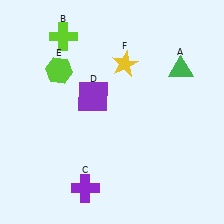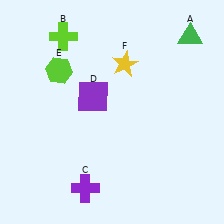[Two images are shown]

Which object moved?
The green triangle (A) moved up.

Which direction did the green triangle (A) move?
The green triangle (A) moved up.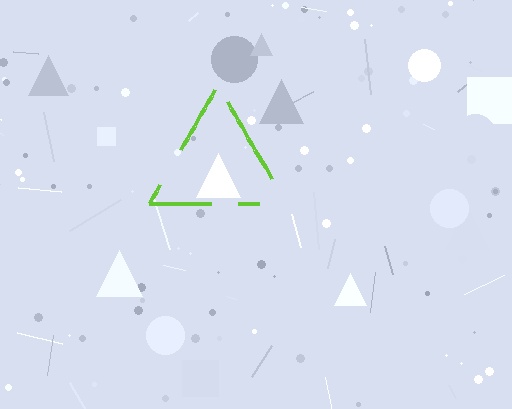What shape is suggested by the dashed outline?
The dashed outline suggests a triangle.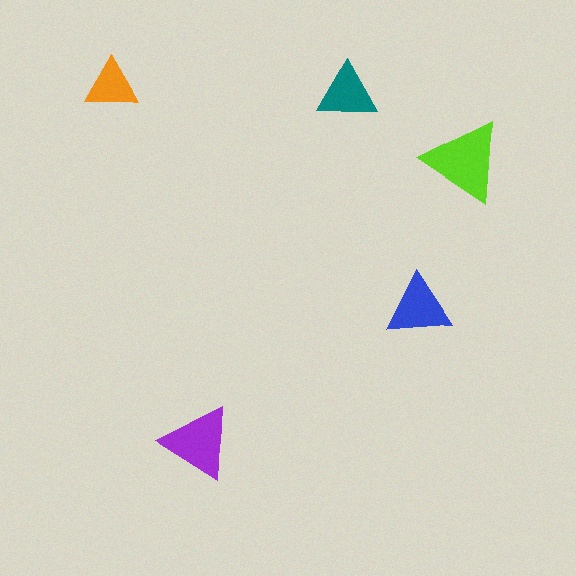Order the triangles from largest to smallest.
the lime one, the purple one, the blue one, the teal one, the orange one.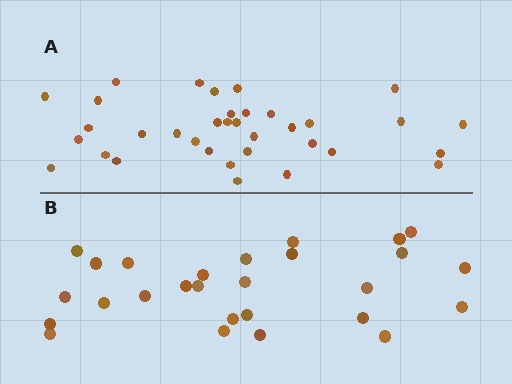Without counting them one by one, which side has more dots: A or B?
Region A (the top region) has more dots.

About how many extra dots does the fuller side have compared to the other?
Region A has roughly 8 or so more dots than region B.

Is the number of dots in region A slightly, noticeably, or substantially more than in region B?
Region A has noticeably more, but not dramatically so. The ratio is roughly 1.3 to 1.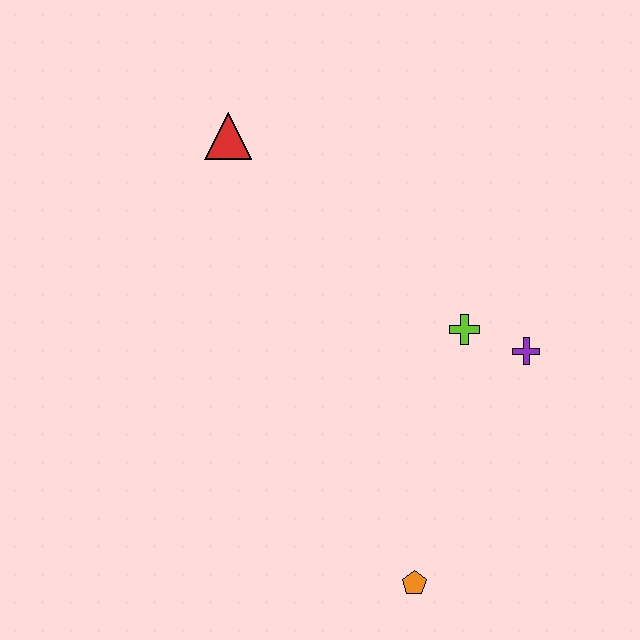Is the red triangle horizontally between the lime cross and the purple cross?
No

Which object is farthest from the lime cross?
The red triangle is farthest from the lime cross.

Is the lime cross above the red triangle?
No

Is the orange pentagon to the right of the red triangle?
Yes